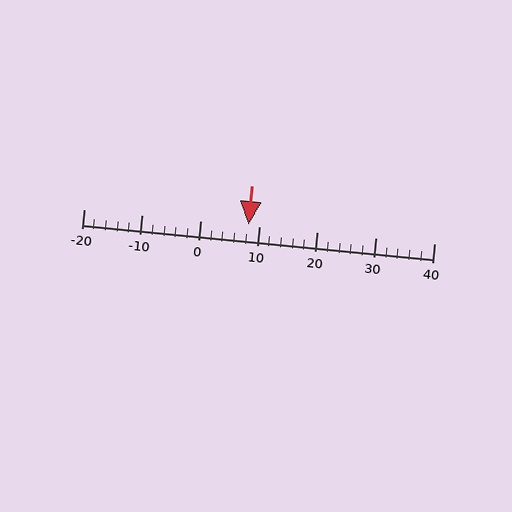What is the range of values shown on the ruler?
The ruler shows values from -20 to 40.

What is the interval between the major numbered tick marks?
The major tick marks are spaced 10 units apart.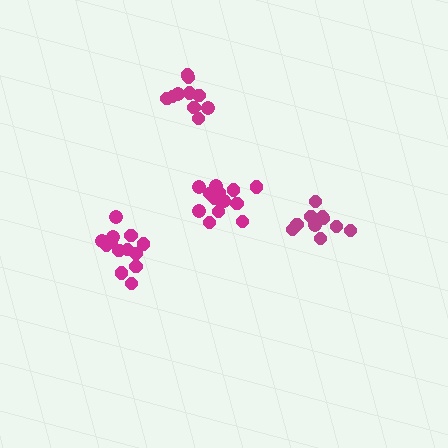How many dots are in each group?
Group 1: 15 dots, Group 2: 10 dots, Group 3: 13 dots, Group 4: 10 dots (48 total).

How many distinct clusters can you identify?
There are 4 distinct clusters.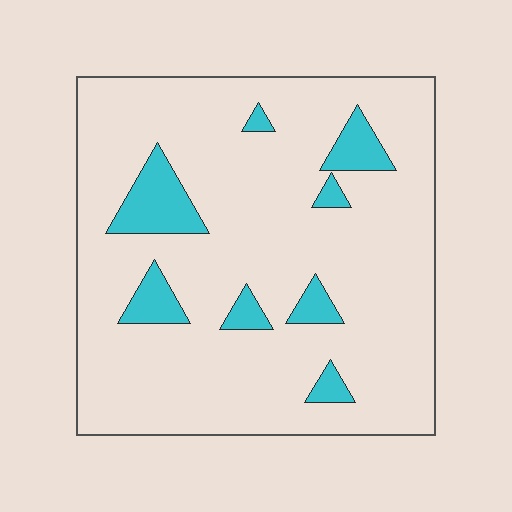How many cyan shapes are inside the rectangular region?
8.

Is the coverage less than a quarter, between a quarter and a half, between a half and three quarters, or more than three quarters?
Less than a quarter.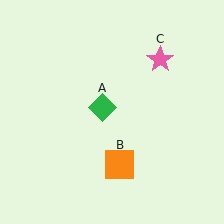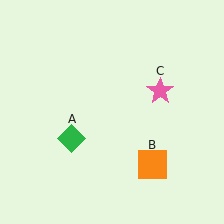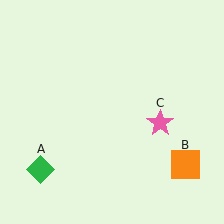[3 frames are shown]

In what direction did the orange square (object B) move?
The orange square (object B) moved right.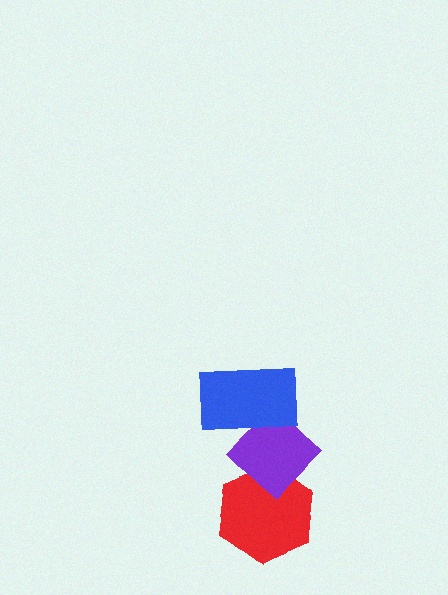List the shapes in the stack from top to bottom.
From top to bottom: the blue rectangle, the purple diamond, the red hexagon.